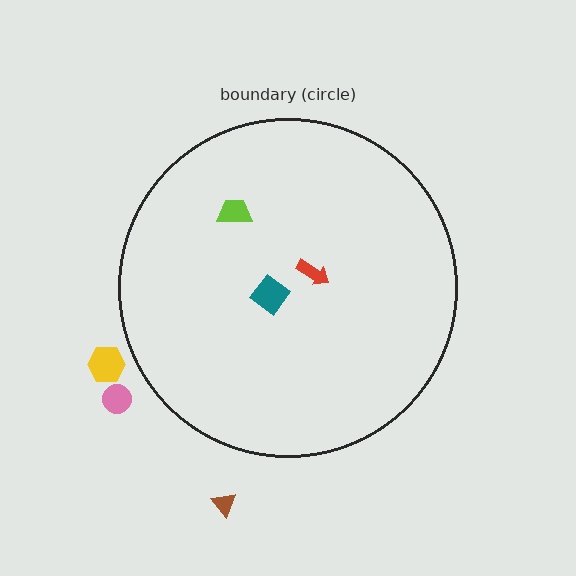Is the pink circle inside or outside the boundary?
Outside.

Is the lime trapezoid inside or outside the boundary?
Inside.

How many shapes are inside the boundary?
3 inside, 3 outside.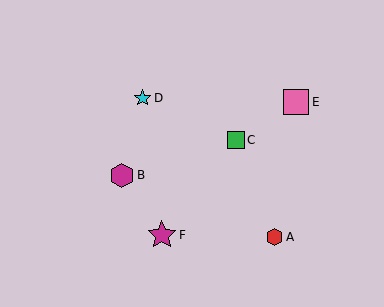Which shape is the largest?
The magenta star (labeled F) is the largest.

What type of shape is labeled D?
Shape D is a cyan star.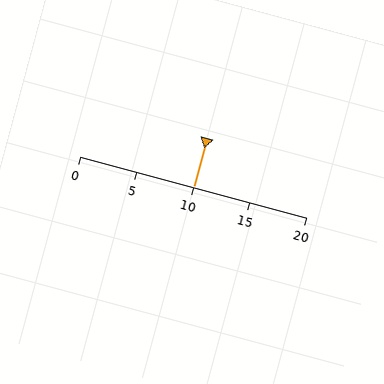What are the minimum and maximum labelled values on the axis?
The axis runs from 0 to 20.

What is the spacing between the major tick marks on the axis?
The major ticks are spaced 5 apart.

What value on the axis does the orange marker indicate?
The marker indicates approximately 10.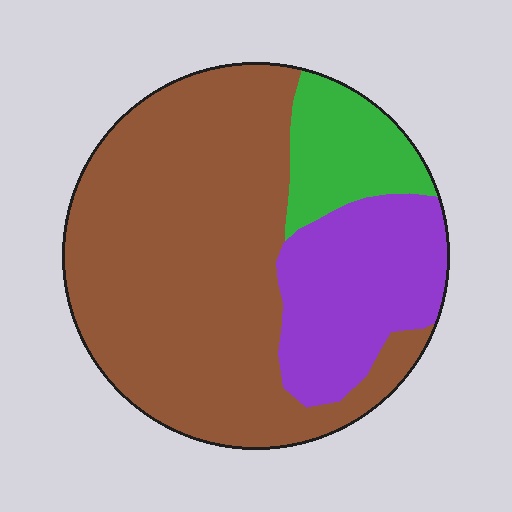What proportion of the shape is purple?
Purple takes up between a sixth and a third of the shape.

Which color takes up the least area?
Green, at roughly 10%.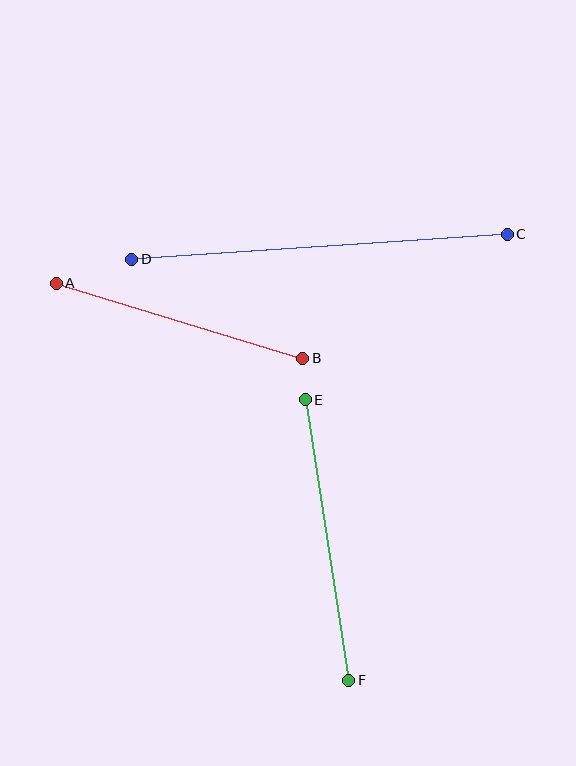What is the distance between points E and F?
The distance is approximately 284 pixels.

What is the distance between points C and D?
The distance is approximately 376 pixels.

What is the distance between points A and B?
The distance is approximately 258 pixels.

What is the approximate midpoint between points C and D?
The midpoint is at approximately (319, 247) pixels.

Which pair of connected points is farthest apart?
Points C and D are farthest apart.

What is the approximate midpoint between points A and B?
The midpoint is at approximately (180, 321) pixels.